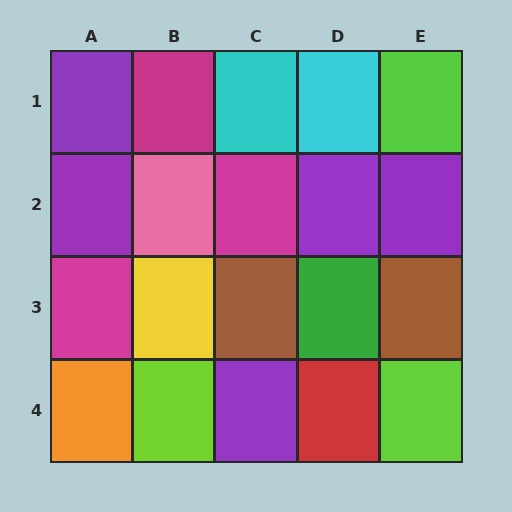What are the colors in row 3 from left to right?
Magenta, yellow, brown, green, brown.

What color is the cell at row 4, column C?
Purple.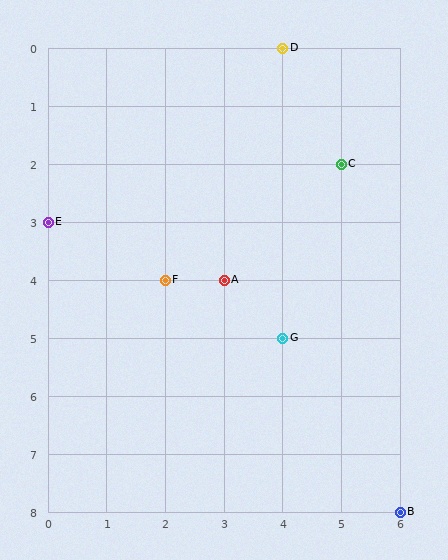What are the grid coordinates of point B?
Point B is at grid coordinates (6, 8).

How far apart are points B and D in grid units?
Points B and D are 2 columns and 8 rows apart (about 8.2 grid units diagonally).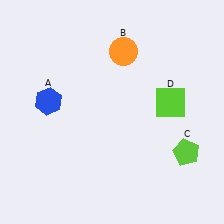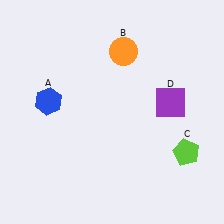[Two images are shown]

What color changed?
The square (D) changed from lime in Image 1 to purple in Image 2.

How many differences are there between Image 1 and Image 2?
There is 1 difference between the two images.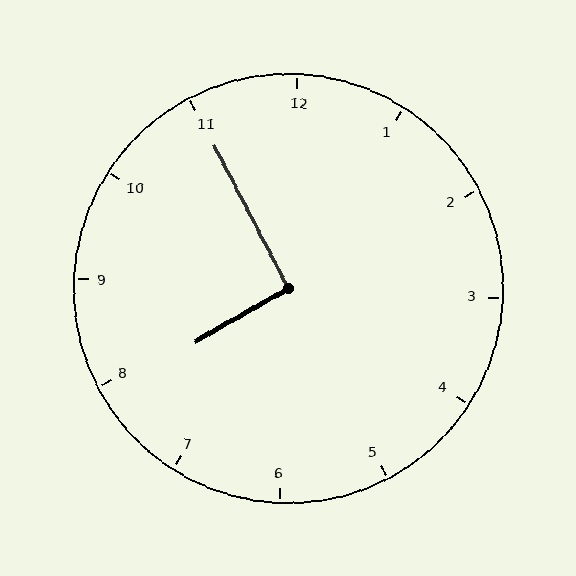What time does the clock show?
7:55.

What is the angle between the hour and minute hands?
Approximately 92 degrees.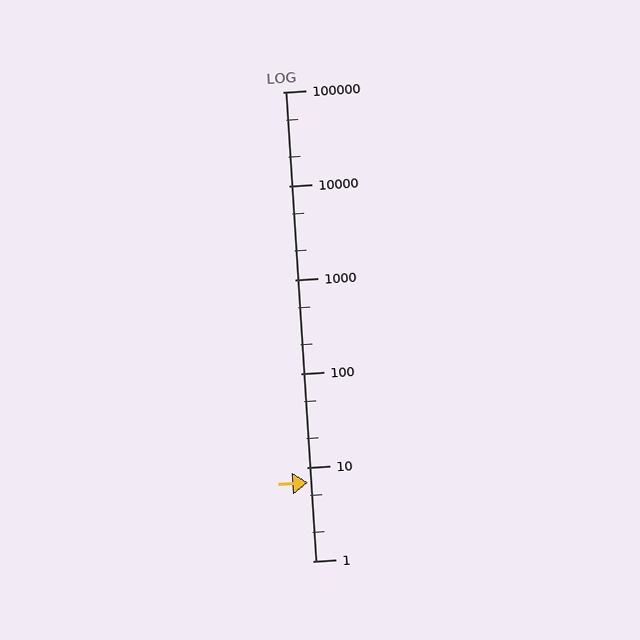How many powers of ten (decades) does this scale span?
The scale spans 5 decades, from 1 to 100000.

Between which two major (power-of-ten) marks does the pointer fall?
The pointer is between 1 and 10.